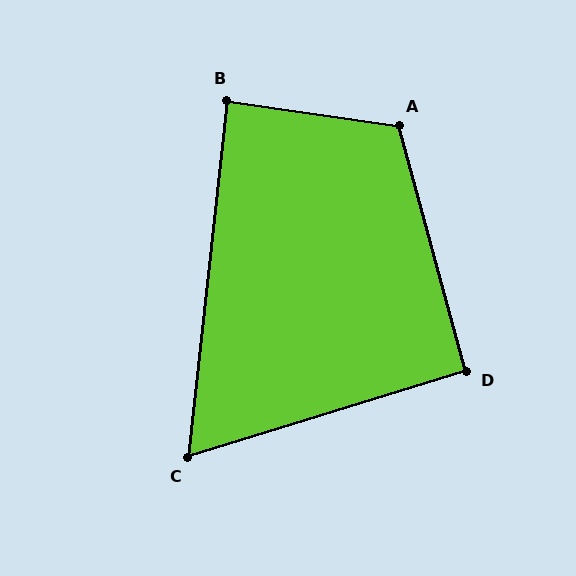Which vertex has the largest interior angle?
A, at approximately 113 degrees.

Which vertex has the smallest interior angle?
C, at approximately 67 degrees.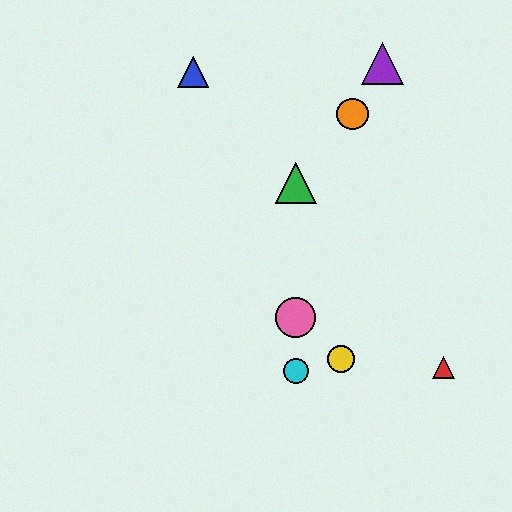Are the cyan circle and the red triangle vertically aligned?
No, the cyan circle is at x≈296 and the red triangle is at x≈443.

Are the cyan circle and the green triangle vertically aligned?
Yes, both are at x≈296.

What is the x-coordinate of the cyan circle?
The cyan circle is at x≈296.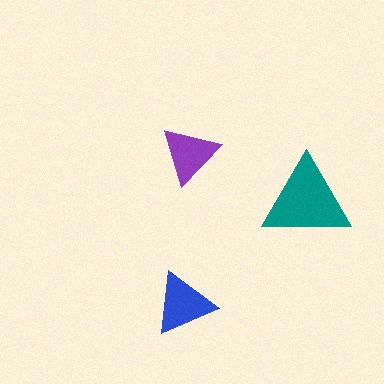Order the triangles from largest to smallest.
the teal one, the blue one, the purple one.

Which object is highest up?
The purple triangle is topmost.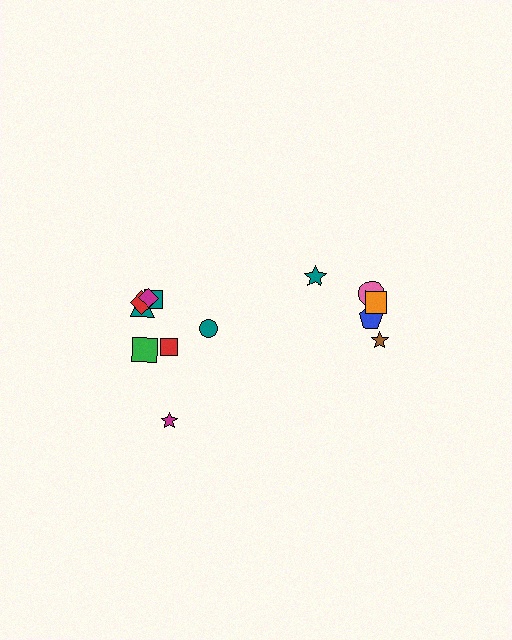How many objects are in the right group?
There are 5 objects.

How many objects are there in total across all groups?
There are 13 objects.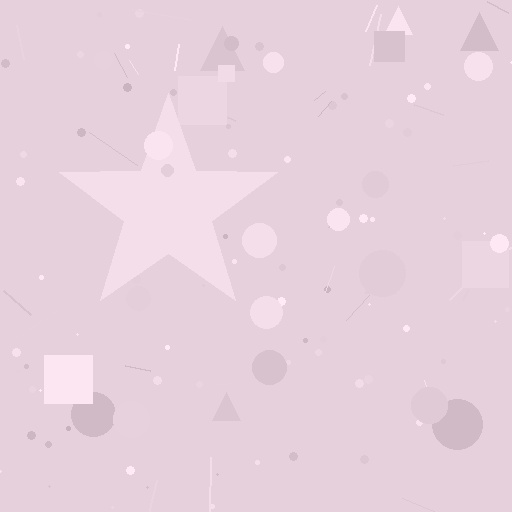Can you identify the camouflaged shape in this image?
The camouflaged shape is a star.